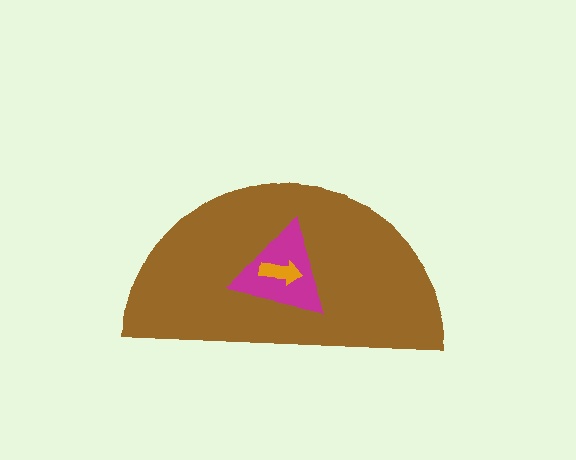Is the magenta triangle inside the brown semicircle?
Yes.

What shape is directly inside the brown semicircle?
The magenta triangle.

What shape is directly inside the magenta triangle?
The orange arrow.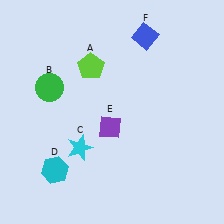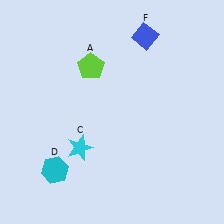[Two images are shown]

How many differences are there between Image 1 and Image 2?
There are 2 differences between the two images.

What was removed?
The purple diamond (E), the green circle (B) were removed in Image 2.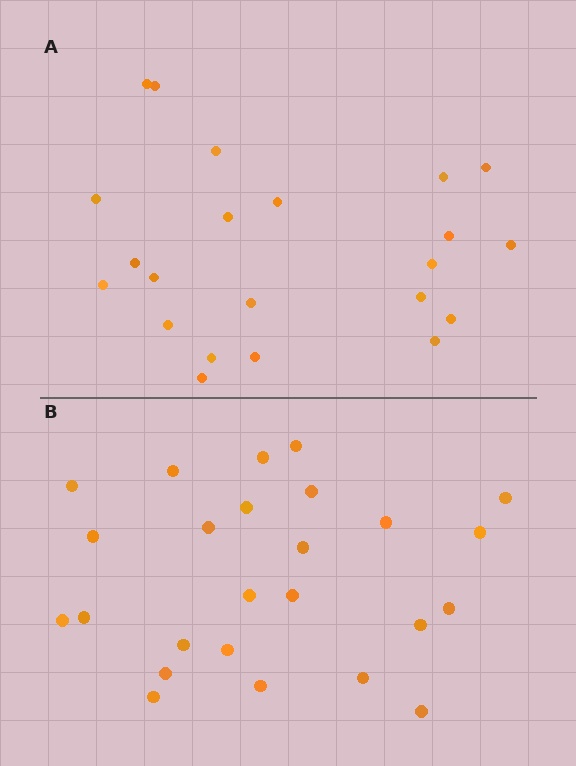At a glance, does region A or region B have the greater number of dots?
Region B (the bottom region) has more dots.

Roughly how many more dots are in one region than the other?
Region B has just a few more — roughly 2 or 3 more dots than region A.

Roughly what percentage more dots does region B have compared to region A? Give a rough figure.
About 15% more.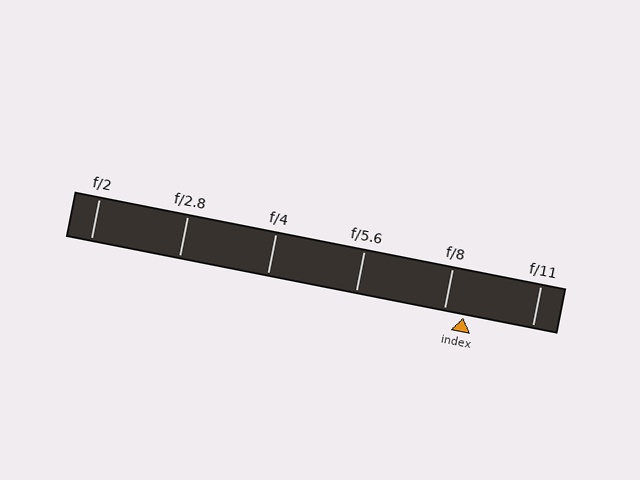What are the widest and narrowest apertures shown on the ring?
The widest aperture shown is f/2 and the narrowest is f/11.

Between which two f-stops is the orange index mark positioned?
The index mark is between f/8 and f/11.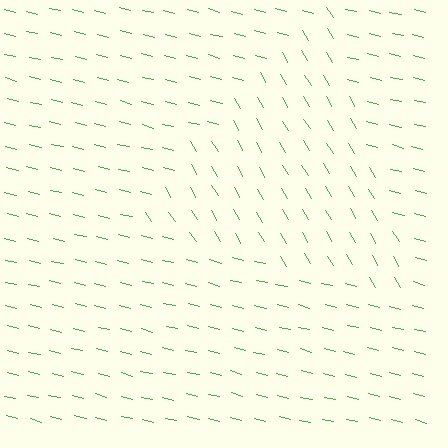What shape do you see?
I see a triangle.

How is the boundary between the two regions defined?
The boundary is defined purely by a change in line orientation (approximately 45 degrees difference). All lines are the same color and thickness.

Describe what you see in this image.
The image is filled with small green line segments. A triangle region in the image has lines oriented differently from the surrounding lines, creating a visible texture boundary.